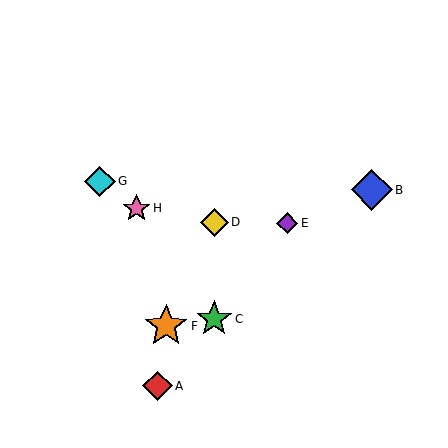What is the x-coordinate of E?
Object E is at x≈287.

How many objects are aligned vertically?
2 objects (C, D) are aligned vertically.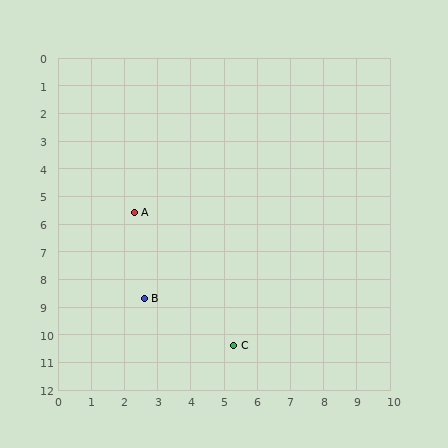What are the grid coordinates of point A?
Point A is at approximately (2.3, 5.6).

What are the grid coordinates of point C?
Point C is at approximately (5.3, 10.4).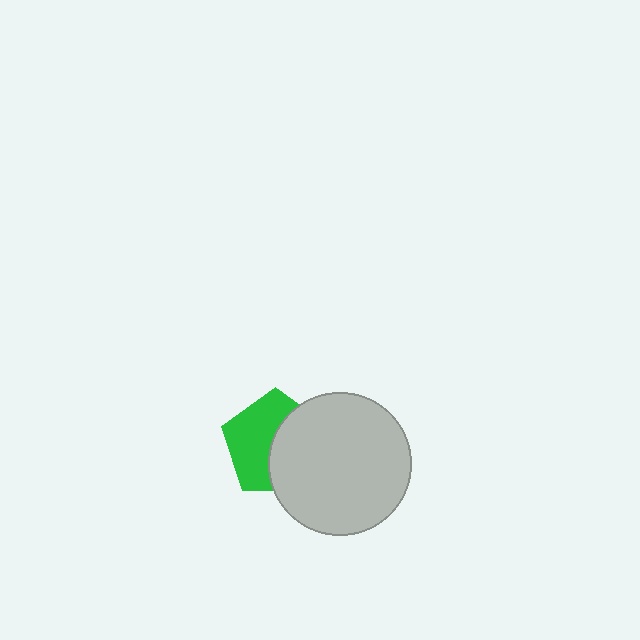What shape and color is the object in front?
The object in front is a light gray circle.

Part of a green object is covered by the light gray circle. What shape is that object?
It is a pentagon.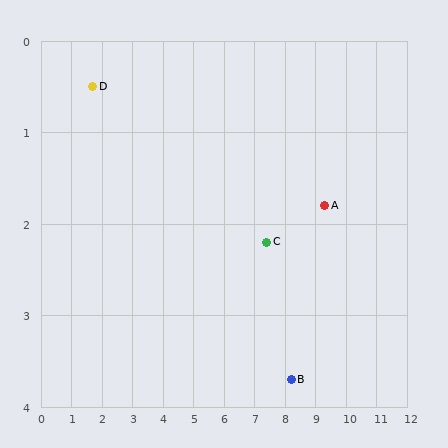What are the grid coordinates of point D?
Point D is at approximately (1.7, 0.5).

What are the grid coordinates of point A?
Point A is at approximately (9.3, 1.8).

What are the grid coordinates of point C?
Point C is at approximately (7.4, 2.2).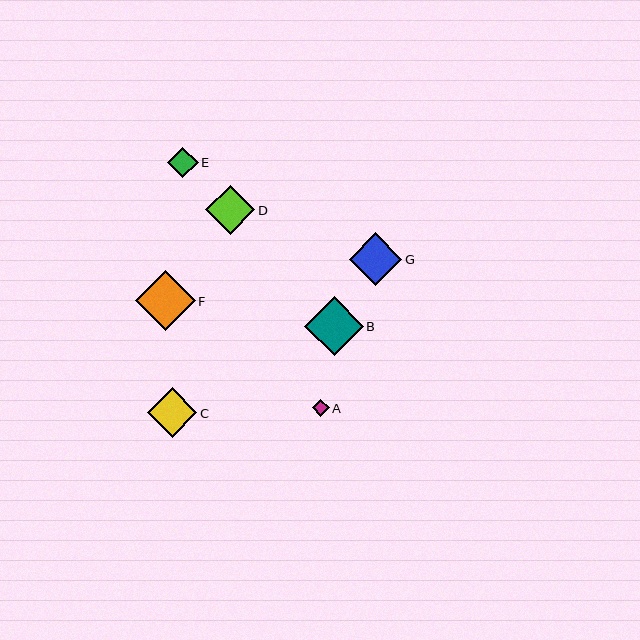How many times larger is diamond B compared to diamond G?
Diamond B is approximately 1.1 times the size of diamond G.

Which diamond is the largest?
Diamond F is the largest with a size of approximately 60 pixels.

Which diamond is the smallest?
Diamond A is the smallest with a size of approximately 17 pixels.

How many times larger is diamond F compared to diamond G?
Diamond F is approximately 1.1 times the size of diamond G.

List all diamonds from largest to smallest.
From largest to smallest: F, B, G, C, D, E, A.